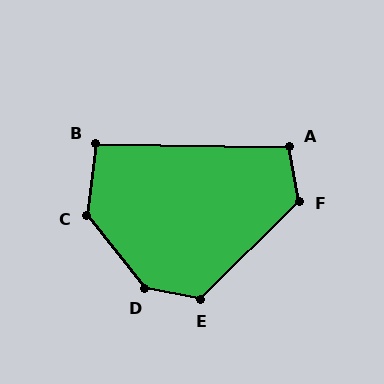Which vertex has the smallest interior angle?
B, at approximately 96 degrees.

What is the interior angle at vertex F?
Approximately 125 degrees (obtuse).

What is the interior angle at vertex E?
Approximately 125 degrees (obtuse).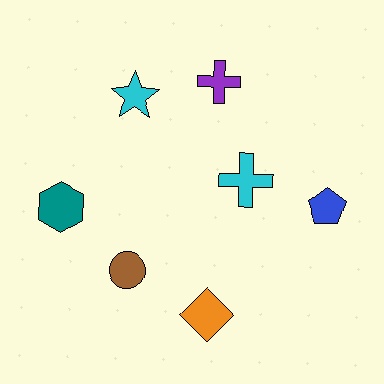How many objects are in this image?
There are 7 objects.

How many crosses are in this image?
There are 2 crosses.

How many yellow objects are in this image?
There are no yellow objects.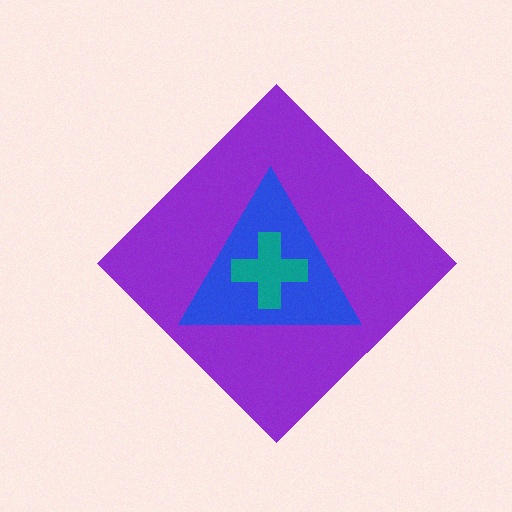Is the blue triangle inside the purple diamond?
Yes.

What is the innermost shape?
The teal cross.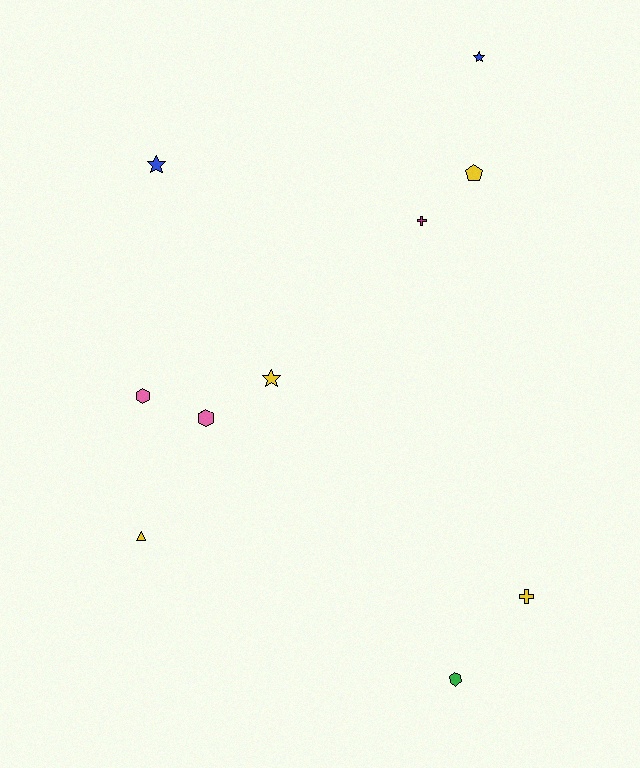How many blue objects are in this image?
There are 2 blue objects.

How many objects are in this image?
There are 10 objects.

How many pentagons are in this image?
There is 1 pentagon.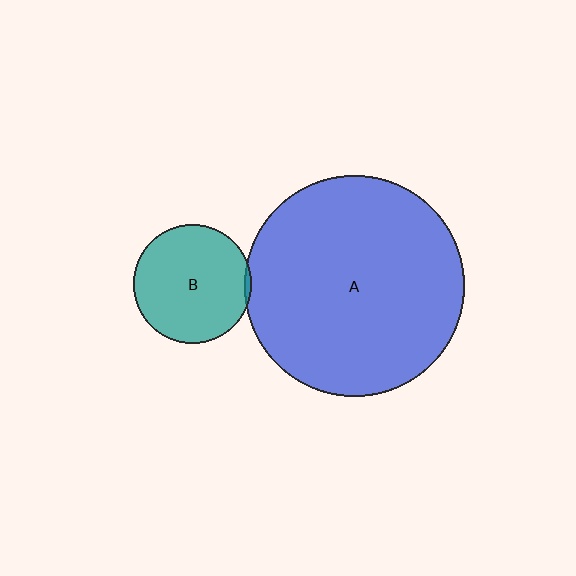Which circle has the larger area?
Circle A (blue).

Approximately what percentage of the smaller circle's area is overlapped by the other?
Approximately 5%.